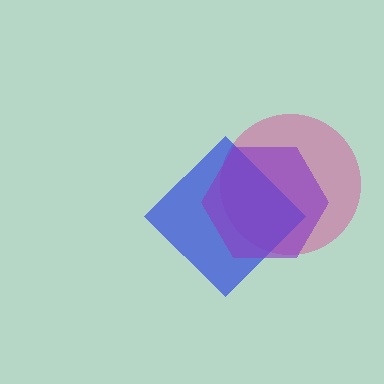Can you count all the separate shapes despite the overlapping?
Yes, there are 3 separate shapes.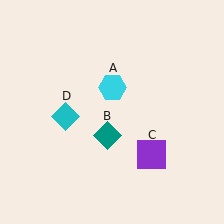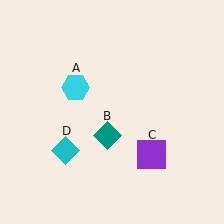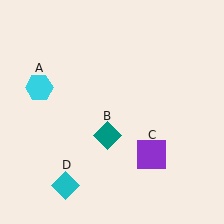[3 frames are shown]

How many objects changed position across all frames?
2 objects changed position: cyan hexagon (object A), cyan diamond (object D).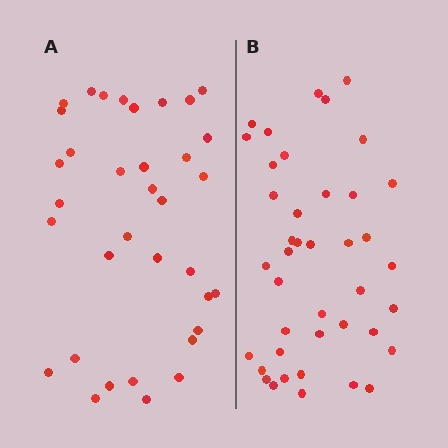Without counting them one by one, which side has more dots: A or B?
Region B (the right region) has more dots.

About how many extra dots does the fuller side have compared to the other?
Region B has about 6 more dots than region A.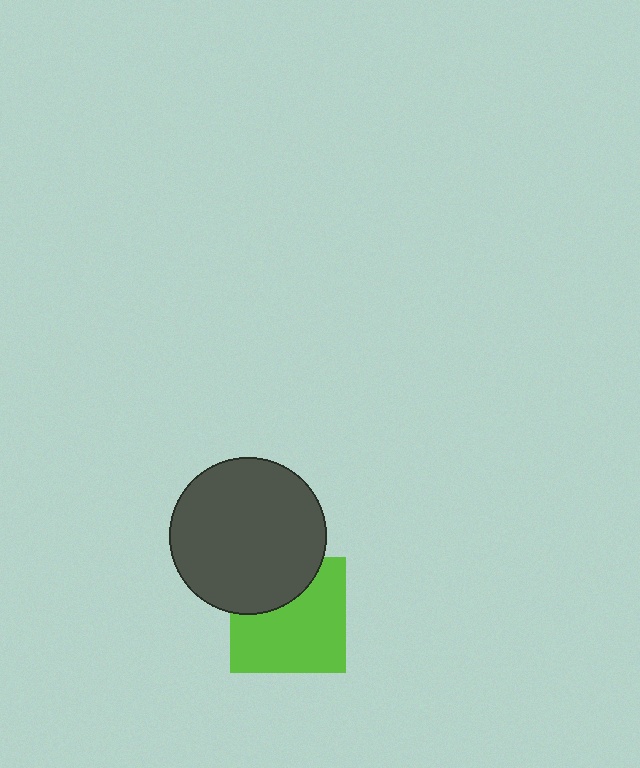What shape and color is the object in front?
The object in front is a dark gray circle.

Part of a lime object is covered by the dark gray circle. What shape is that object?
It is a square.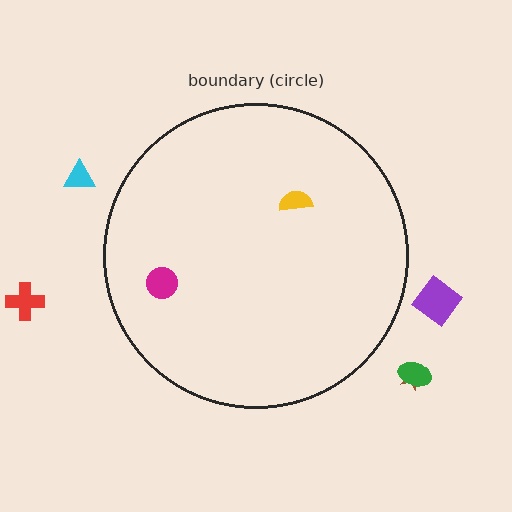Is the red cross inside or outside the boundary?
Outside.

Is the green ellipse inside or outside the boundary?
Outside.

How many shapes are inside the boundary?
2 inside, 5 outside.